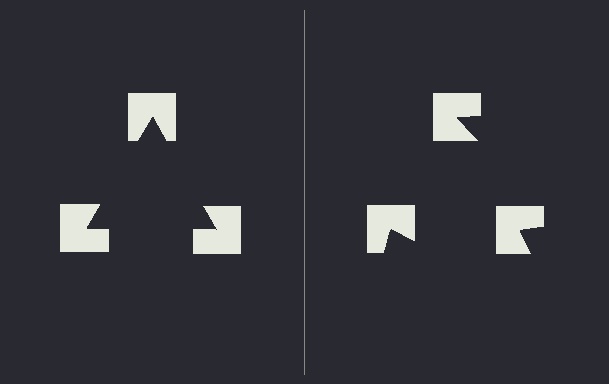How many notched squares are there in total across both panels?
6 — 3 on each side.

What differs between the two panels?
The notched squares are positioned identically on both sides; only the wedge orientations differ. On the left they align to a triangle; on the right they are misaligned.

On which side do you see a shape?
An illusory triangle appears on the left side. On the right side the wedge cuts are rotated, so no coherent shape forms.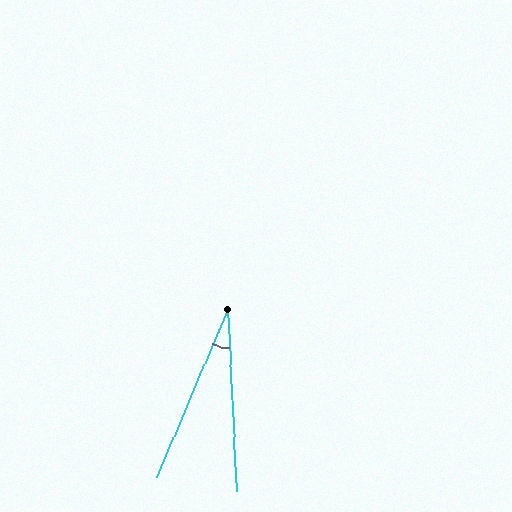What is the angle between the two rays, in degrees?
Approximately 26 degrees.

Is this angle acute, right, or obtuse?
It is acute.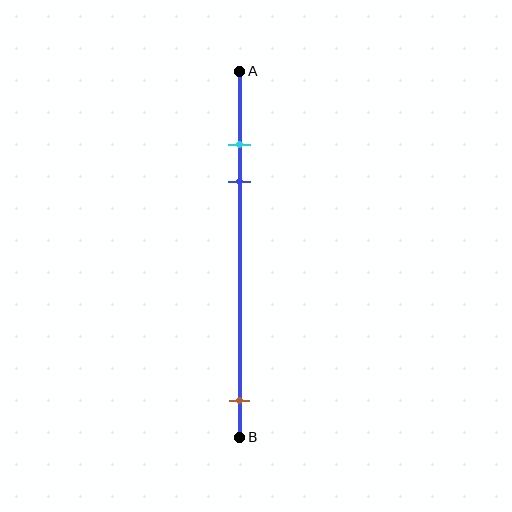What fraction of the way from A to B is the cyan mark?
The cyan mark is approximately 20% (0.2) of the way from A to B.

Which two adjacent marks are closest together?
The cyan and blue marks are the closest adjacent pair.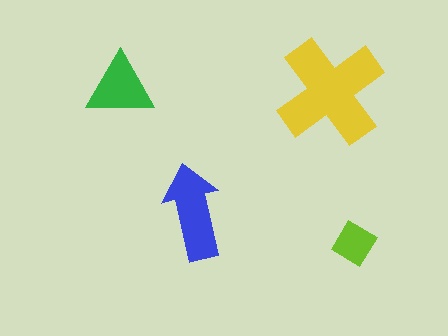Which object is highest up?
The green triangle is topmost.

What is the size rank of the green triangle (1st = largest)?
3rd.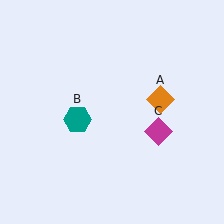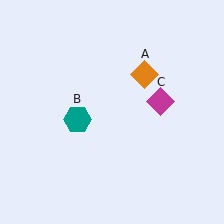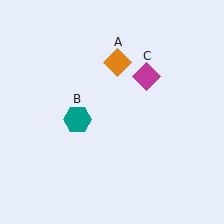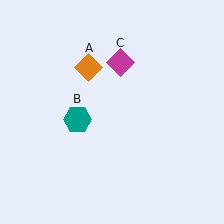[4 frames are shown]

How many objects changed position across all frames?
2 objects changed position: orange diamond (object A), magenta diamond (object C).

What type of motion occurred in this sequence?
The orange diamond (object A), magenta diamond (object C) rotated counterclockwise around the center of the scene.